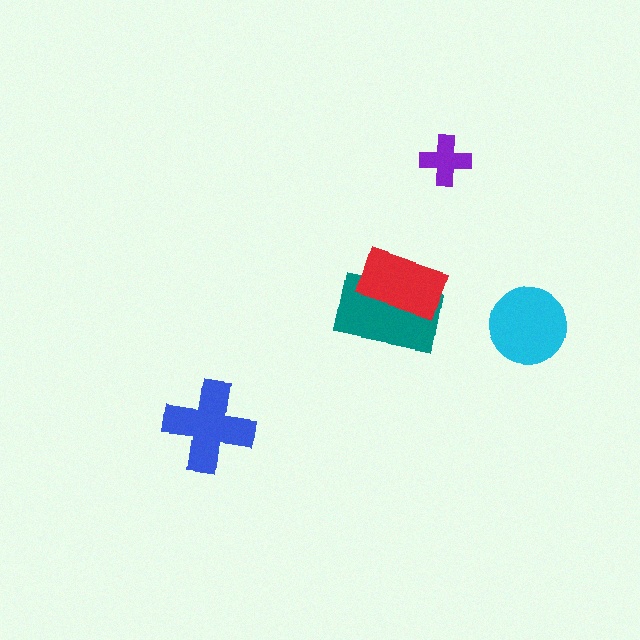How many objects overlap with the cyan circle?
0 objects overlap with the cyan circle.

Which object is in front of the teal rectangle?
The red rectangle is in front of the teal rectangle.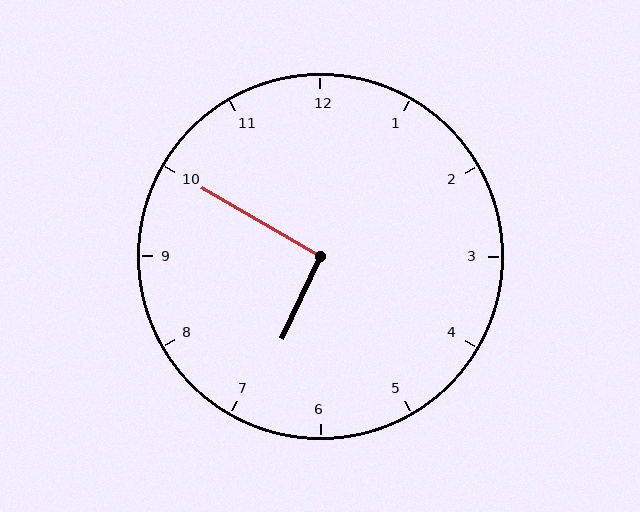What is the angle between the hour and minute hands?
Approximately 95 degrees.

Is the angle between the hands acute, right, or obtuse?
It is right.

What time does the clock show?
6:50.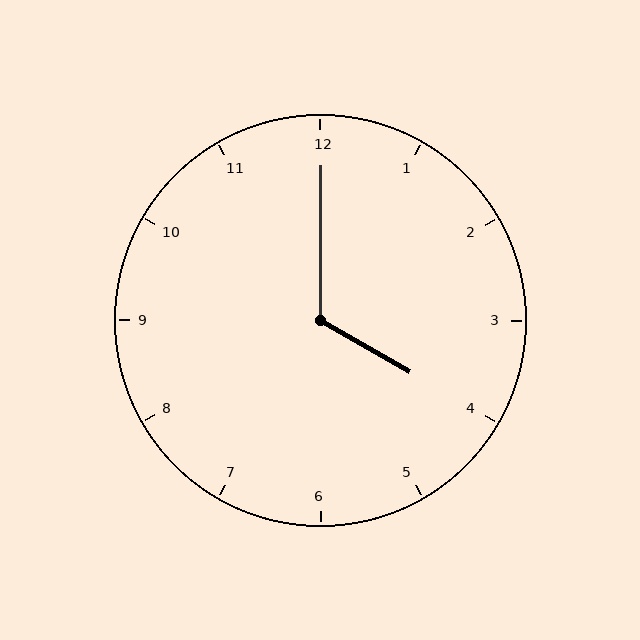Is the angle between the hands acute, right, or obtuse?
It is obtuse.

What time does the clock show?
4:00.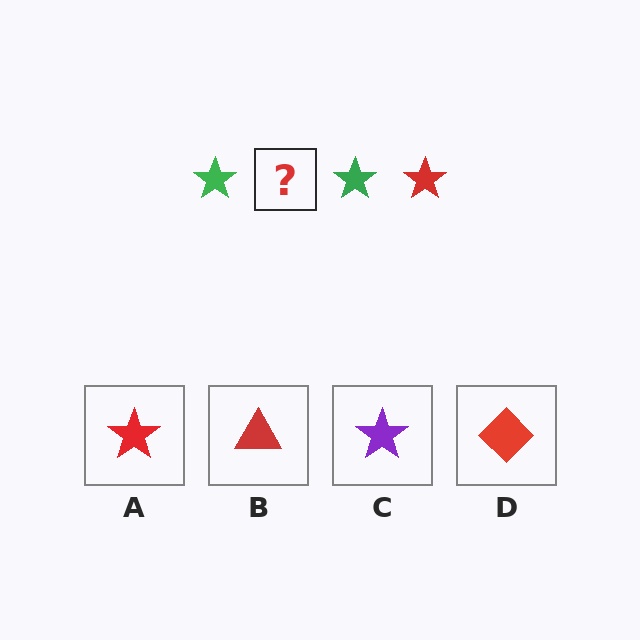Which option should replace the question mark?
Option A.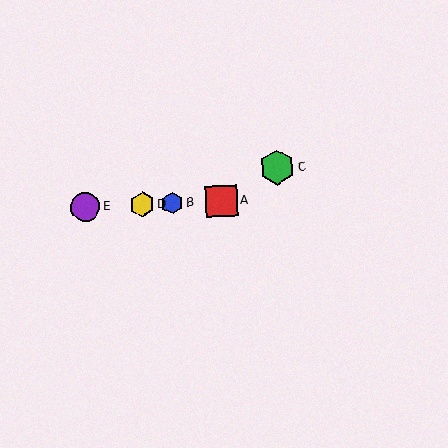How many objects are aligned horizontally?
4 objects (A, B, D, E) are aligned horizontally.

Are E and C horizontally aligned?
No, E is at y≈207 and C is at y≈167.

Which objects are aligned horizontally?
Objects A, B, D, E are aligned horizontally.